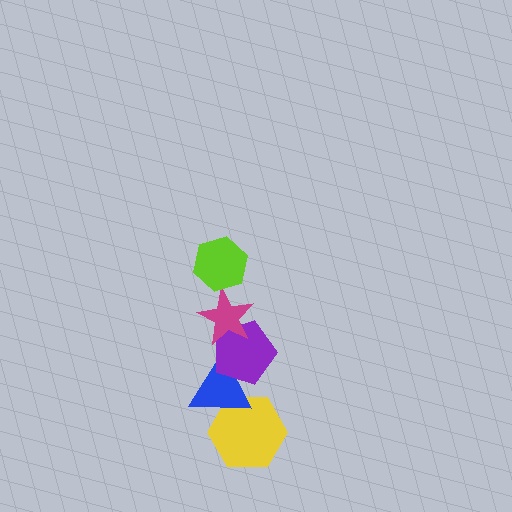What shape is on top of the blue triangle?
The purple pentagon is on top of the blue triangle.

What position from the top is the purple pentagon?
The purple pentagon is 3rd from the top.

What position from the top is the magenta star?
The magenta star is 2nd from the top.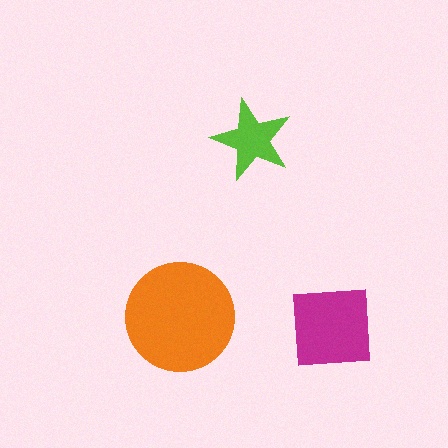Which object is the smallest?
The lime star.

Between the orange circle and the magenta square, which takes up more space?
The orange circle.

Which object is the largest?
The orange circle.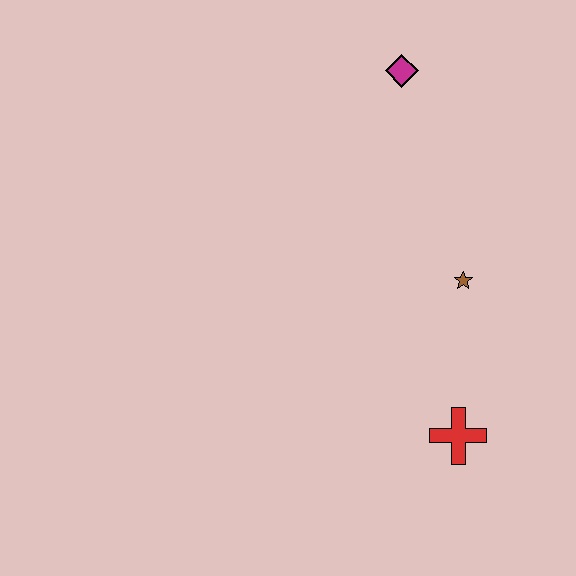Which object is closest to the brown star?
The red cross is closest to the brown star.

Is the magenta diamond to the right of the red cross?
No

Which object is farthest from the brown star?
The magenta diamond is farthest from the brown star.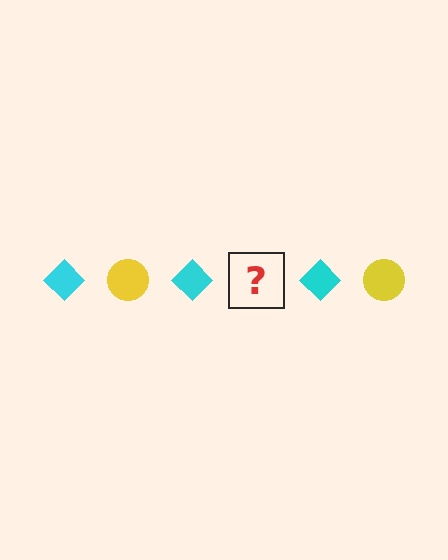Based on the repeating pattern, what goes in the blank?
The blank should be a yellow circle.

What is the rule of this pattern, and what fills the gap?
The rule is that the pattern alternates between cyan diamond and yellow circle. The gap should be filled with a yellow circle.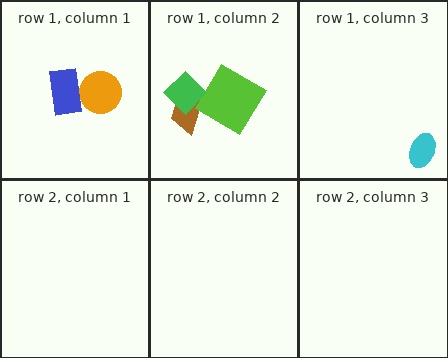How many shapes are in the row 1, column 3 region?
1.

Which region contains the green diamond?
The row 1, column 2 region.